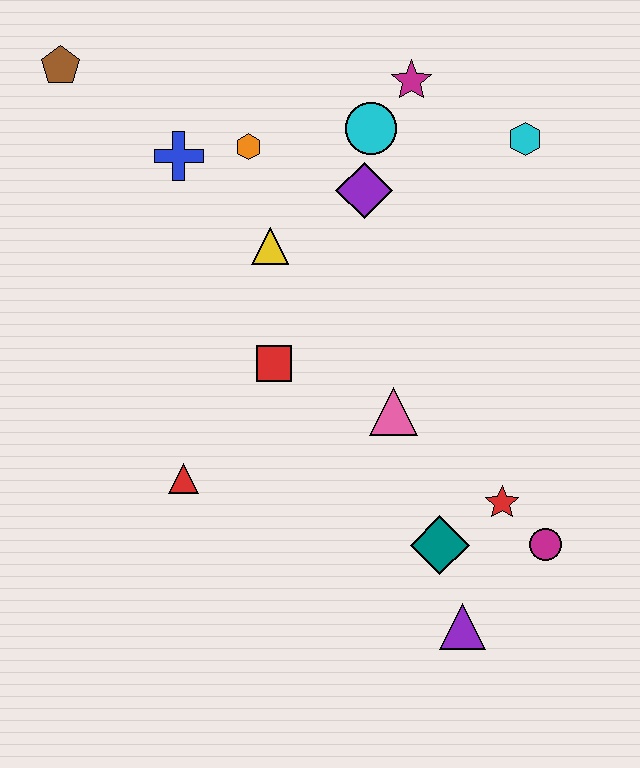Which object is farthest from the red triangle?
The cyan hexagon is farthest from the red triangle.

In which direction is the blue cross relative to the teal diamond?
The blue cross is above the teal diamond.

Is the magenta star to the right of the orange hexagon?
Yes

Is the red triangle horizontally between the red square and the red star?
No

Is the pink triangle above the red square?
No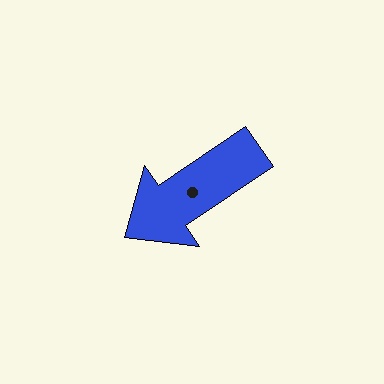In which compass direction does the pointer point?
Southwest.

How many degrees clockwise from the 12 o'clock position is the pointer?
Approximately 236 degrees.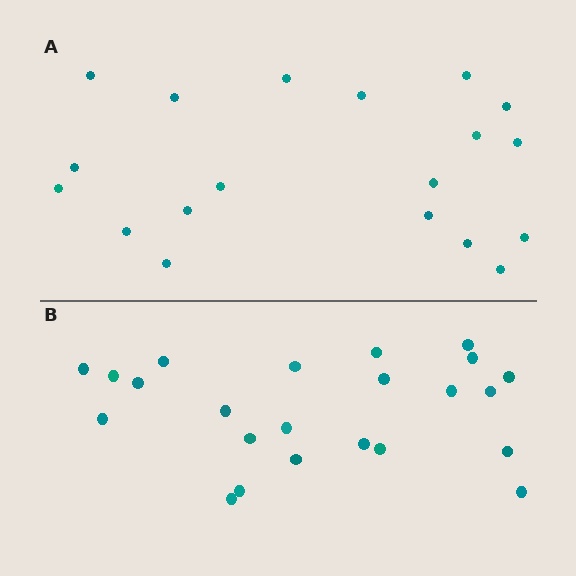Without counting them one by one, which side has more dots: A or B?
Region B (the bottom region) has more dots.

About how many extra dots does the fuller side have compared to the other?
Region B has about 4 more dots than region A.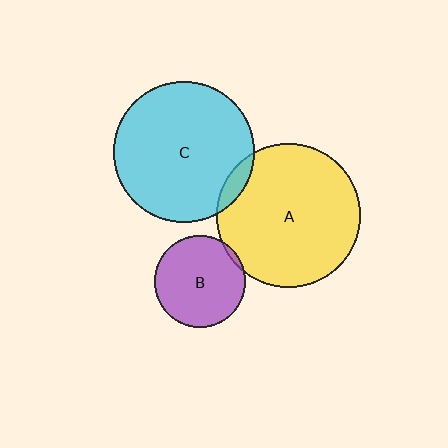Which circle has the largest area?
Circle A (yellow).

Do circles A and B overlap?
Yes.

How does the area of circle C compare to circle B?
Approximately 2.4 times.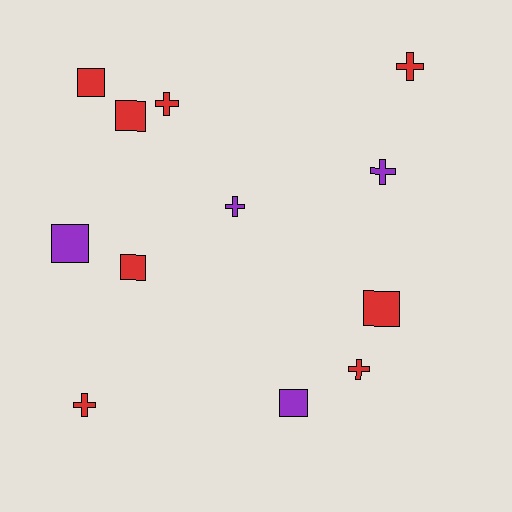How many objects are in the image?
There are 12 objects.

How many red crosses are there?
There are 4 red crosses.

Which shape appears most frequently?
Cross, with 6 objects.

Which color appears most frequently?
Red, with 8 objects.